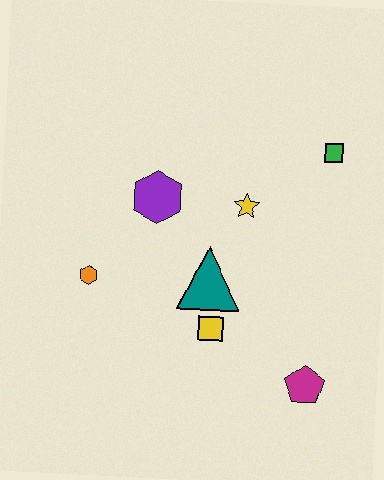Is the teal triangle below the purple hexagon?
Yes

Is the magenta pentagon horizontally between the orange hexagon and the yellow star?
No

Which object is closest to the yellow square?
The teal triangle is closest to the yellow square.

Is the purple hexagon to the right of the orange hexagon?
Yes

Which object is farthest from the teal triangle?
The green square is farthest from the teal triangle.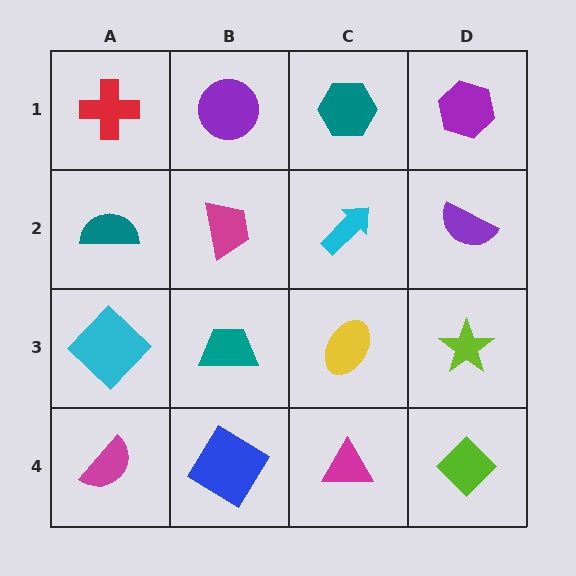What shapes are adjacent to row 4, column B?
A teal trapezoid (row 3, column B), a magenta semicircle (row 4, column A), a magenta triangle (row 4, column C).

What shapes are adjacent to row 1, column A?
A teal semicircle (row 2, column A), a purple circle (row 1, column B).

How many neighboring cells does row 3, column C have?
4.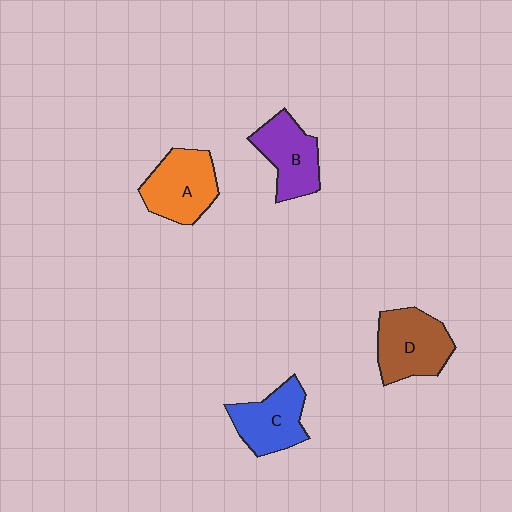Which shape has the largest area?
Shape D (brown).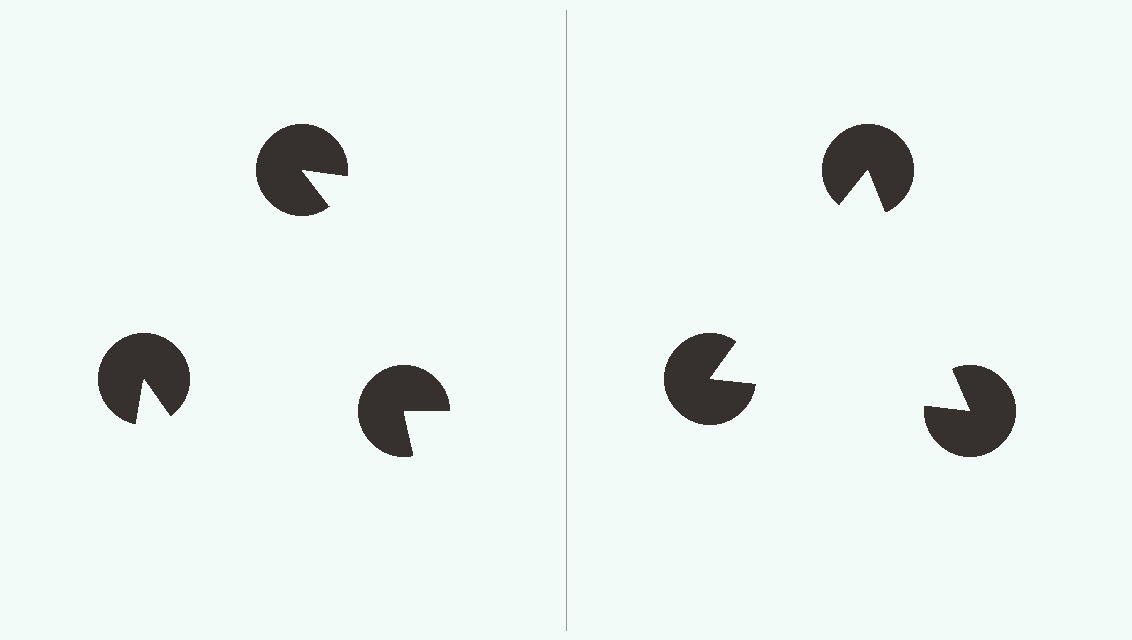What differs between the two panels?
The pac-man discs are positioned identically on both sides; only the wedge orientations differ. On the right they align to a triangle; on the left they are misaligned.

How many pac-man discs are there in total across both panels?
6 — 3 on each side.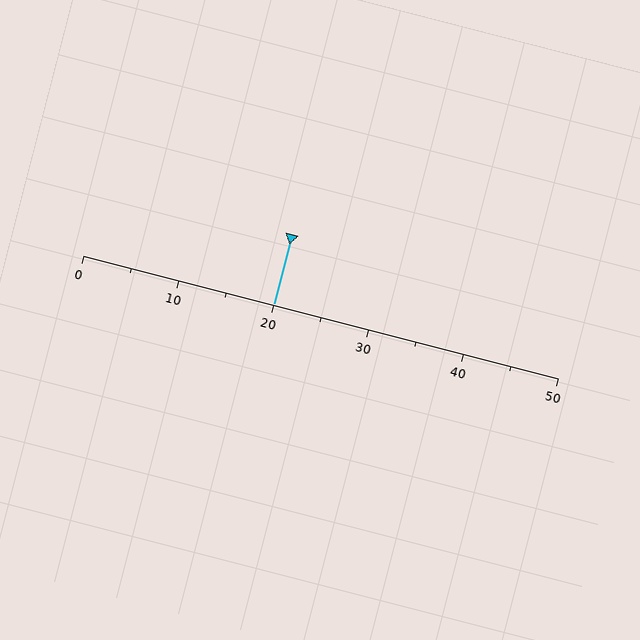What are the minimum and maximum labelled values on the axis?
The axis runs from 0 to 50.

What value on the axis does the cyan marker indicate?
The marker indicates approximately 20.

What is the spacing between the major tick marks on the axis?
The major ticks are spaced 10 apart.